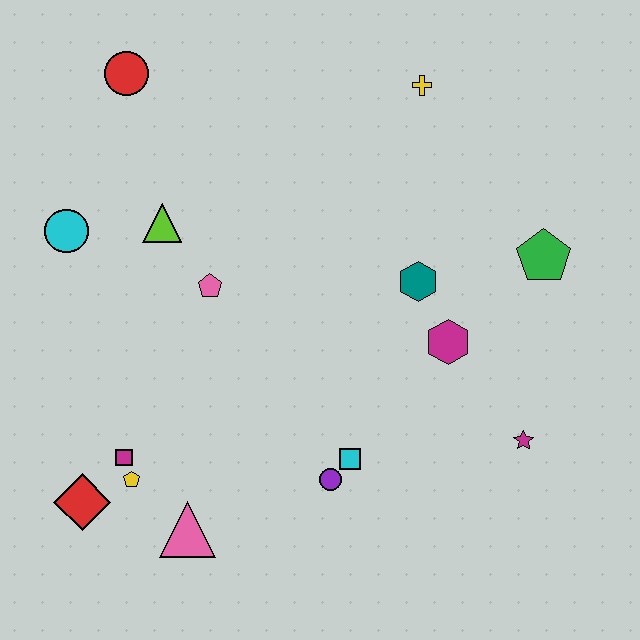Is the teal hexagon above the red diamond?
Yes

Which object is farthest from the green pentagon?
The red diamond is farthest from the green pentagon.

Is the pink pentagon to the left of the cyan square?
Yes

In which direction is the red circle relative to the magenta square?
The red circle is above the magenta square.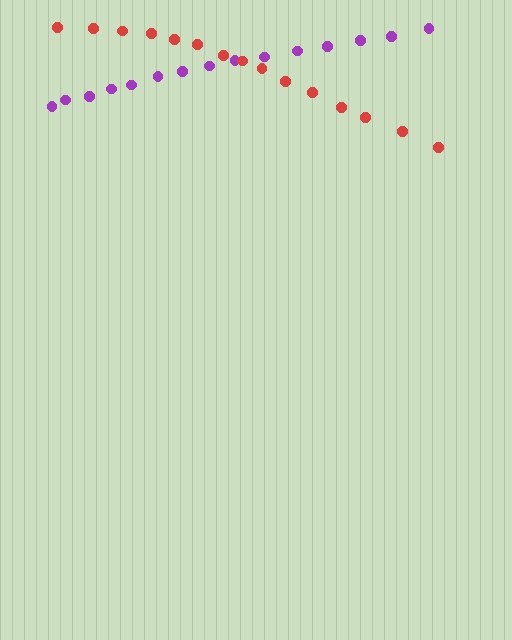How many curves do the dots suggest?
There are 2 distinct paths.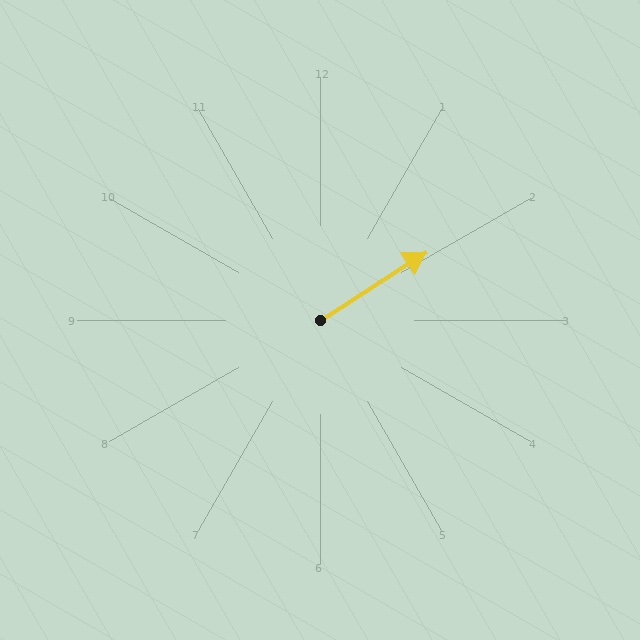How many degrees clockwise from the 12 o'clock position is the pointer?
Approximately 57 degrees.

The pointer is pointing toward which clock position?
Roughly 2 o'clock.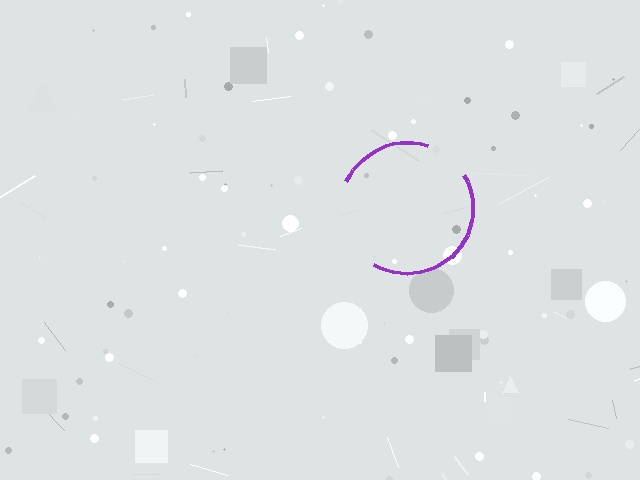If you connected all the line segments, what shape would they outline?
They would outline a circle.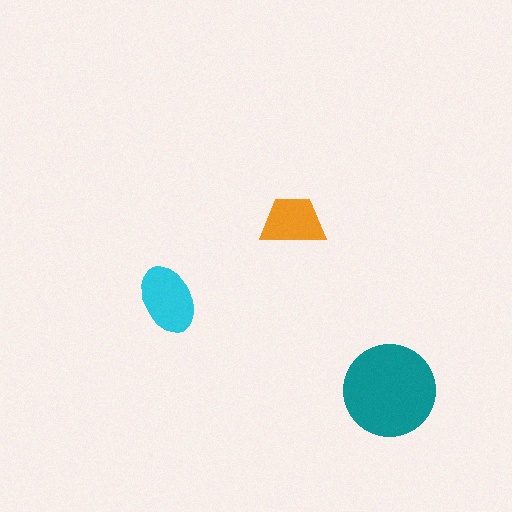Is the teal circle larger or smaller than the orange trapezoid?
Larger.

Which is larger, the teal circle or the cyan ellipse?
The teal circle.